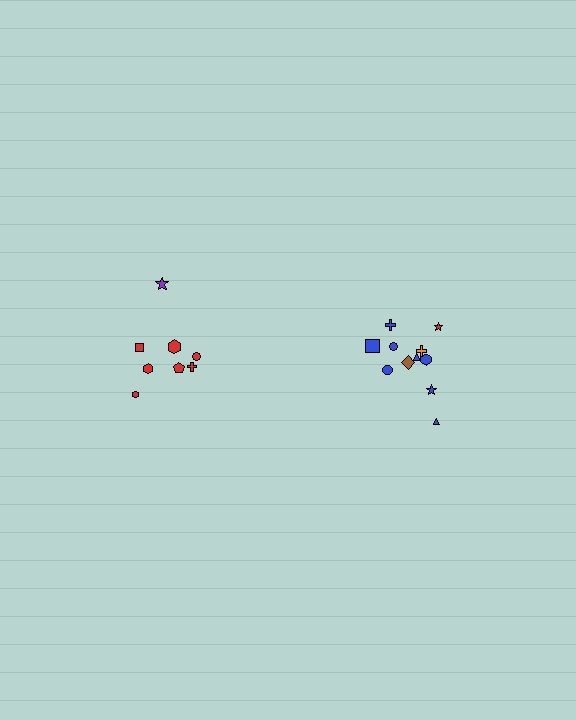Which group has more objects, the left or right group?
The right group.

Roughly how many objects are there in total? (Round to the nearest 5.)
Roughly 20 objects in total.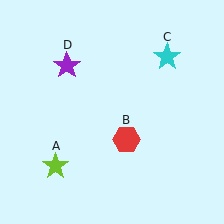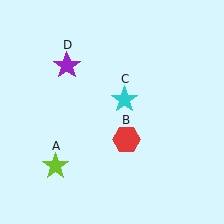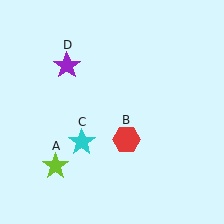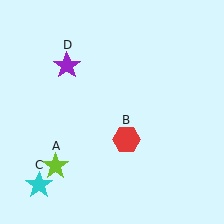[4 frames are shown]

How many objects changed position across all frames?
1 object changed position: cyan star (object C).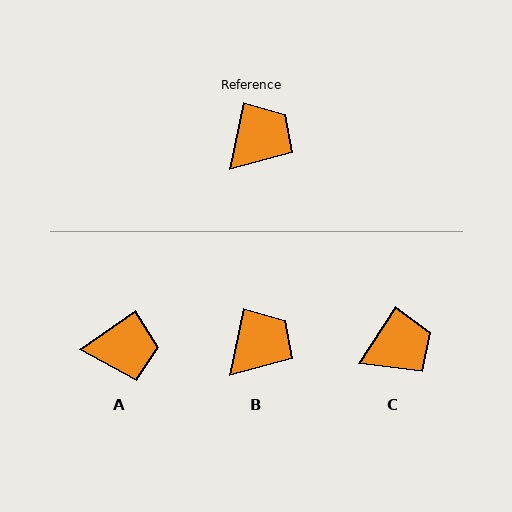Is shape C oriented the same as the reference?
No, it is off by about 21 degrees.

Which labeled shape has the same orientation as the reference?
B.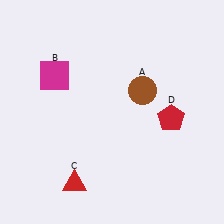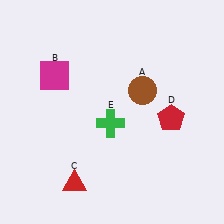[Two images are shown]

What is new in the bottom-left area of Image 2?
A green cross (E) was added in the bottom-left area of Image 2.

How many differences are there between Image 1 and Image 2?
There is 1 difference between the two images.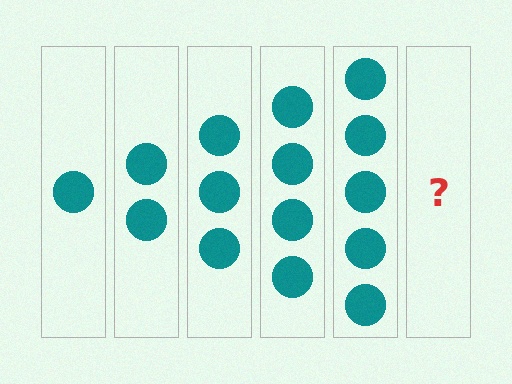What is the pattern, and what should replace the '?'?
The pattern is that each step adds one more circle. The '?' should be 6 circles.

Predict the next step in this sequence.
The next step is 6 circles.